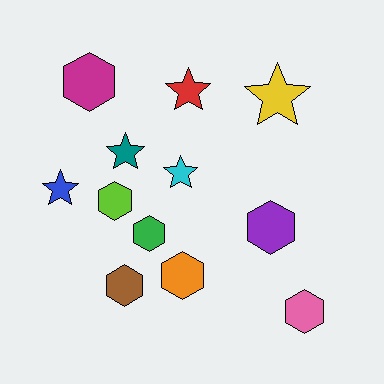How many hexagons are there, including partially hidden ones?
There are 7 hexagons.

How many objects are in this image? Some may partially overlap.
There are 12 objects.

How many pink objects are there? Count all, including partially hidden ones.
There is 1 pink object.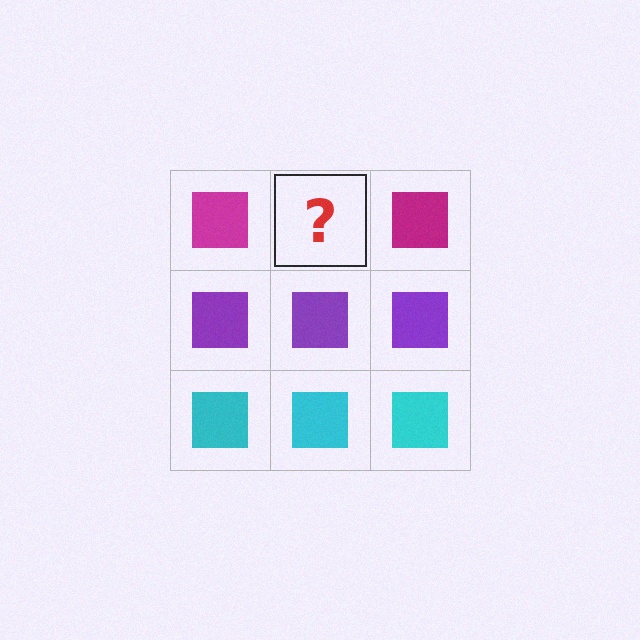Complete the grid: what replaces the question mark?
The question mark should be replaced with a magenta square.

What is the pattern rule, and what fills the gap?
The rule is that each row has a consistent color. The gap should be filled with a magenta square.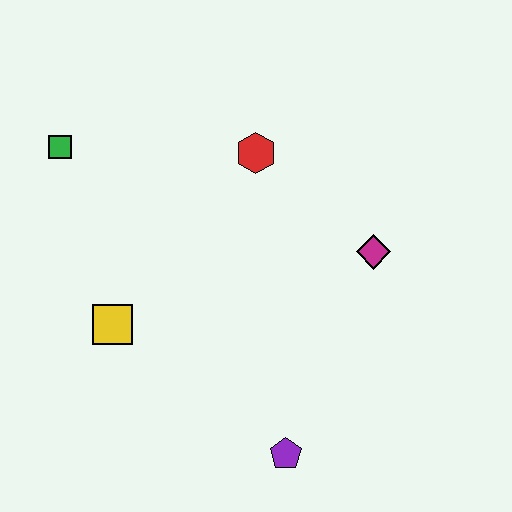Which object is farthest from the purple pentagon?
The green square is farthest from the purple pentagon.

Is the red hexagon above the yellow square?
Yes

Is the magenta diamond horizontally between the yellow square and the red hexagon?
No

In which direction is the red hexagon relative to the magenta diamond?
The red hexagon is to the left of the magenta diamond.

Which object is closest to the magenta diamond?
The red hexagon is closest to the magenta diamond.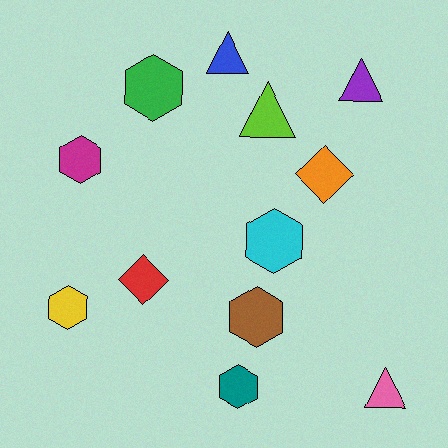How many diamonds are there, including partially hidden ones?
There are 2 diamonds.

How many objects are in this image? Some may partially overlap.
There are 12 objects.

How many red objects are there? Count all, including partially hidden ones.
There is 1 red object.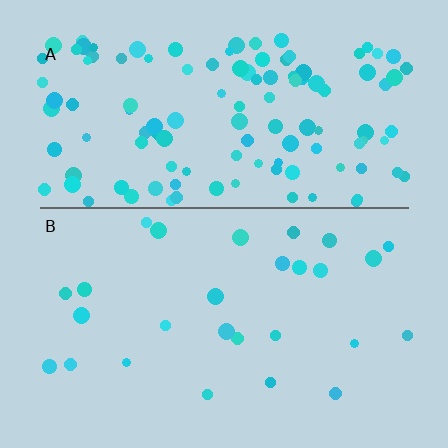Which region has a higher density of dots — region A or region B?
A (the top).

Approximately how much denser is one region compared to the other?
Approximately 4.4× — region A over region B.